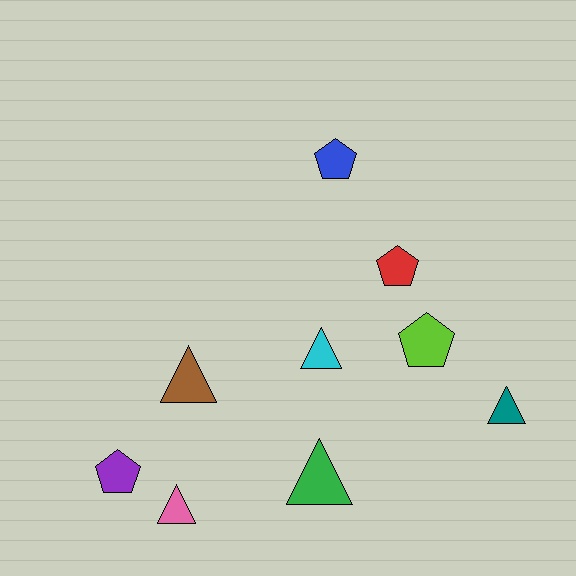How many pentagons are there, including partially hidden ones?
There are 4 pentagons.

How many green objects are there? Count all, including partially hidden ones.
There is 1 green object.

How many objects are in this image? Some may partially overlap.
There are 9 objects.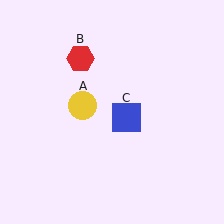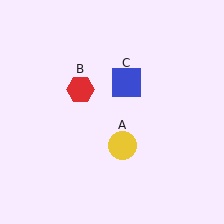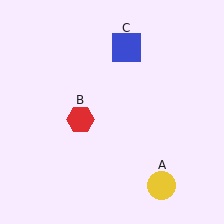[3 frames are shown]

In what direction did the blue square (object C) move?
The blue square (object C) moved up.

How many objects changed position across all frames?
3 objects changed position: yellow circle (object A), red hexagon (object B), blue square (object C).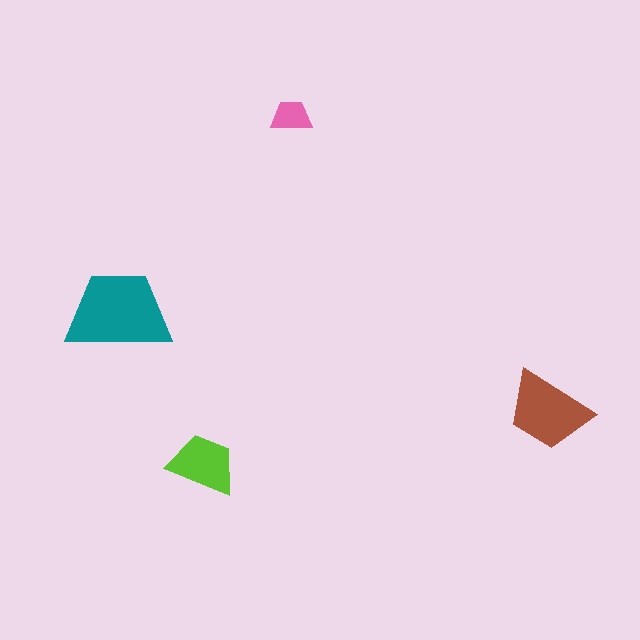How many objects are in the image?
There are 4 objects in the image.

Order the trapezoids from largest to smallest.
the teal one, the brown one, the lime one, the pink one.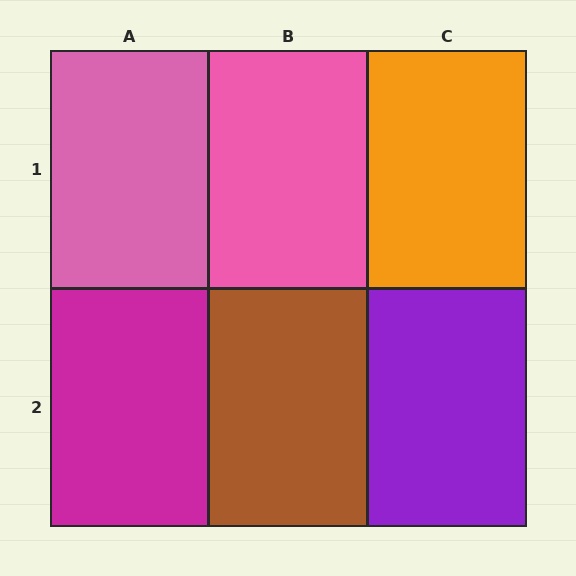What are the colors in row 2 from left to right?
Magenta, brown, purple.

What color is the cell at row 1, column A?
Pink.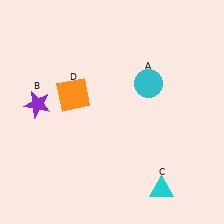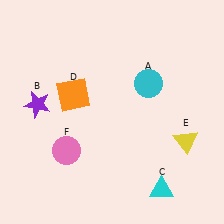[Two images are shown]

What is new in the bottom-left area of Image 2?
A pink circle (F) was added in the bottom-left area of Image 2.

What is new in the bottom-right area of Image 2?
A yellow triangle (E) was added in the bottom-right area of Image 2.